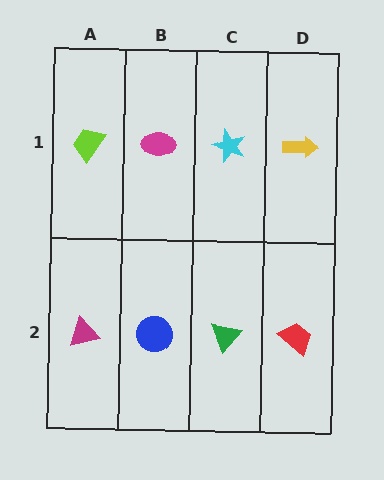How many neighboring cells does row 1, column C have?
3.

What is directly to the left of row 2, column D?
A green triangle.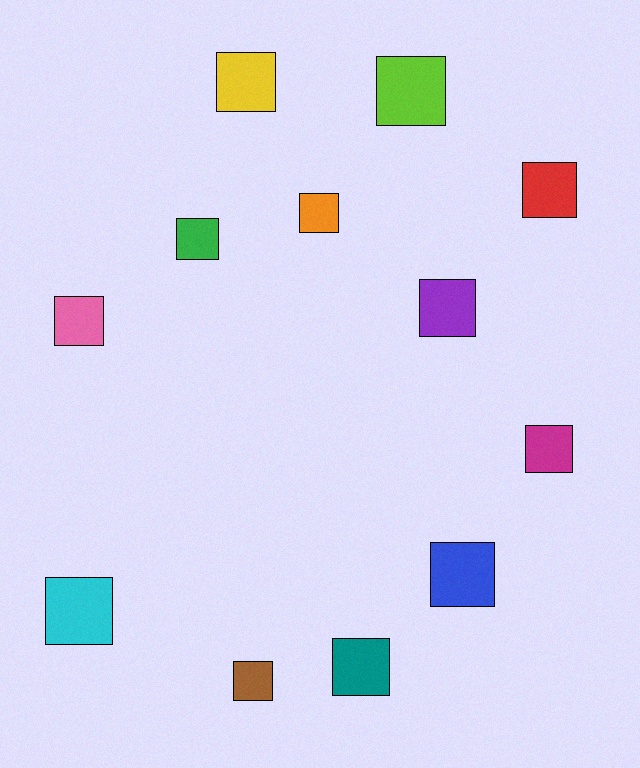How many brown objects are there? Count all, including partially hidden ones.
There is 1 brown object.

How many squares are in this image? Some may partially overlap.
There are 12 squares.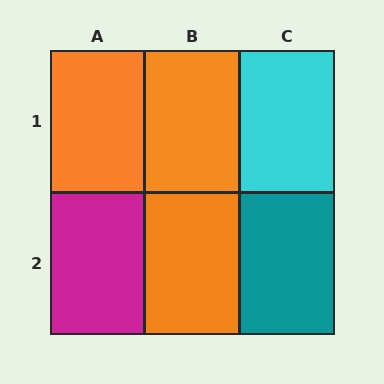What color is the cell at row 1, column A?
Orange.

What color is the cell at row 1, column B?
Orange.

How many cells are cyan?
1 cell is cyan.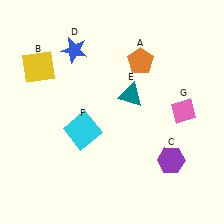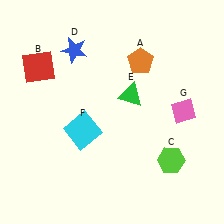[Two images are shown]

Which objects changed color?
B changed from yellow to red. C changed from purple to lime. E changed from teal to green.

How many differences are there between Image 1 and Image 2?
There are 3 differences between the two images.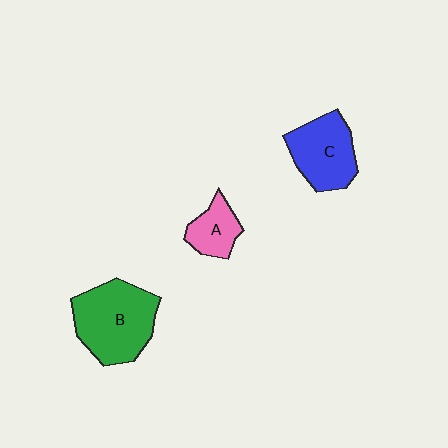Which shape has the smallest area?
Shape A (pink).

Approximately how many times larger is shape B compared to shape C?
Approximately 1.3 times.